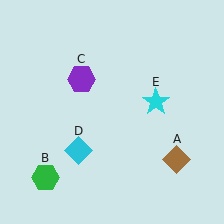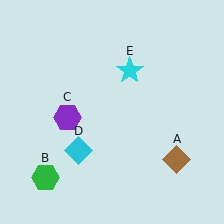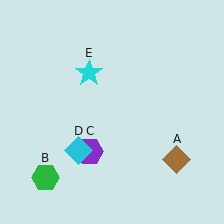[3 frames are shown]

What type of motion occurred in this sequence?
The purple hexagon (object C), cyan star (object E) rotated counterclockwise around the center of the scene.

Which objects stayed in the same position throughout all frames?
Brown diamond (object A) and green hexagon (object B) and cyan diamond (object D) remained stationary.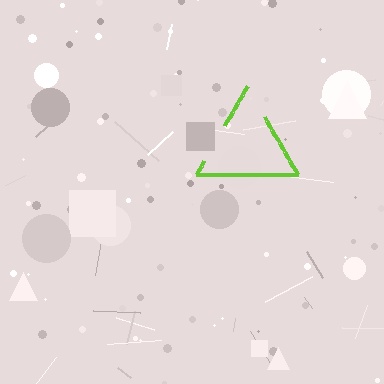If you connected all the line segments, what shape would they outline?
They would outline a triangle.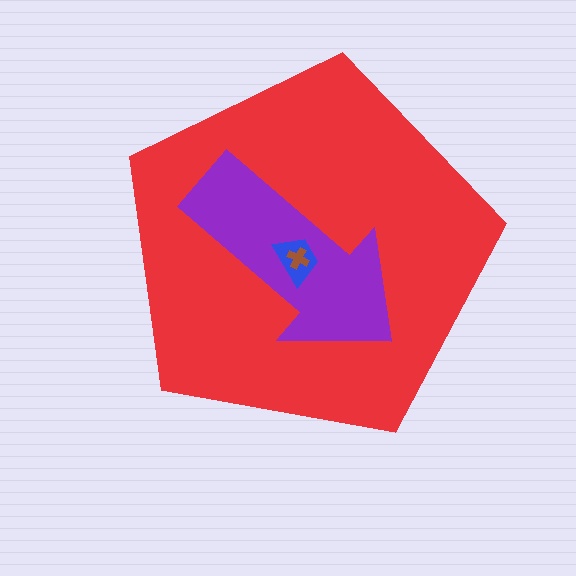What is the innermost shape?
The brown cross.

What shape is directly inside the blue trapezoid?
The brown cross.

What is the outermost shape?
The red pentagon.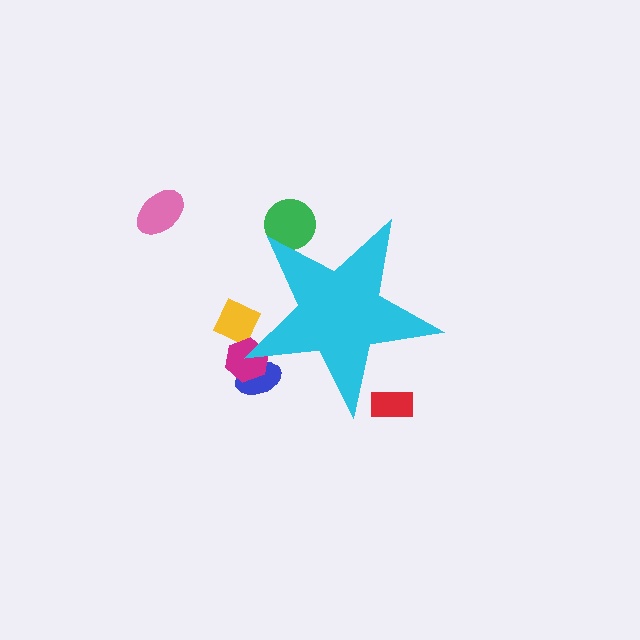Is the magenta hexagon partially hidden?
Yes, the magenta hexagon is partially hidden behind the cyan star.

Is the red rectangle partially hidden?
Yes, the red rectangle is partially hidden behind the cyan star.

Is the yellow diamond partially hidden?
Yes, the yellow diamond is partially hidden behind the cyan star.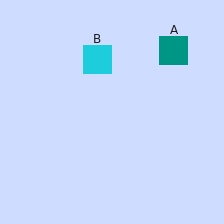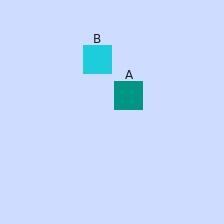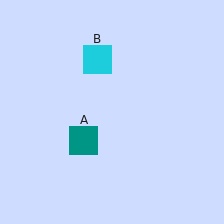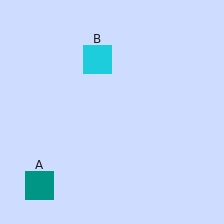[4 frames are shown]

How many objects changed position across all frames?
1 object changed position: teal square (object A).